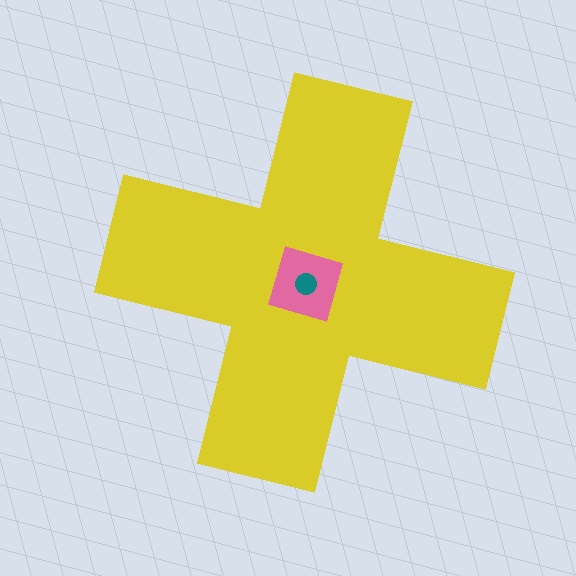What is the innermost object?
The teal circle.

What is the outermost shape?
The yellow cross.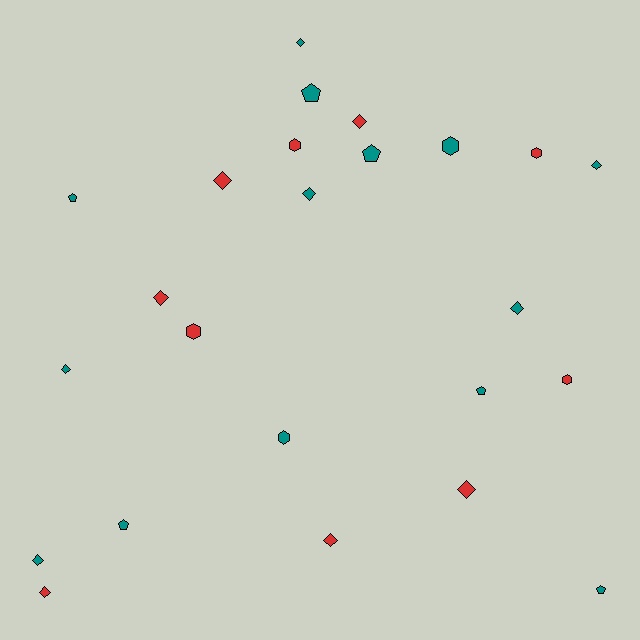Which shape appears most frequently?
Diamond, with 12 objects.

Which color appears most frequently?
Teal, with 14 objects.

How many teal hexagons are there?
There are 2 teal hexagons.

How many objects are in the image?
There are 24 objects.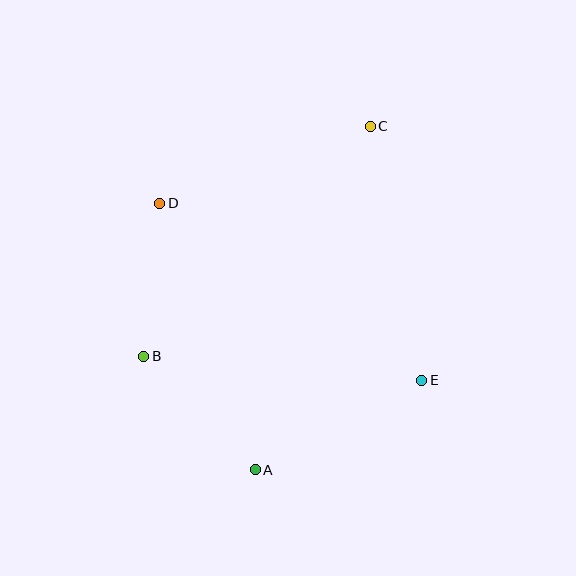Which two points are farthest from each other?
Points A and C are farthest from each other.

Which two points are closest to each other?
Points B and D are closest to each other.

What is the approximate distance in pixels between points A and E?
The distance between A and E is approximately 189 pixels.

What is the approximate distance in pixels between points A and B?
The distance between A and B is approximately 159 pixels.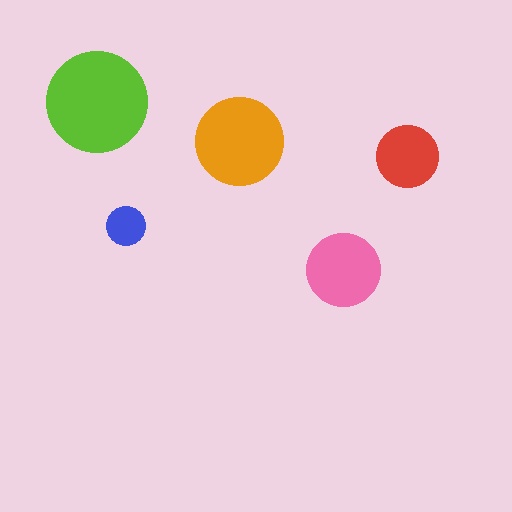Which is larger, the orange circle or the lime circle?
The lime one.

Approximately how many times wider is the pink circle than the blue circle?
About 2 times wider.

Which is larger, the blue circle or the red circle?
The red one.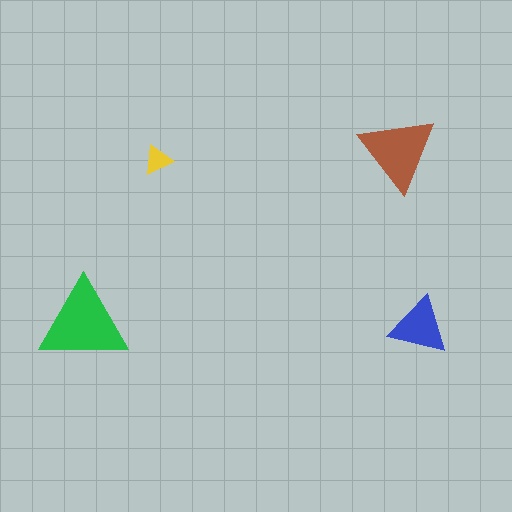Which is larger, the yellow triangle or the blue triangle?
The blue one.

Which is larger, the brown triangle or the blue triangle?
The brown one.